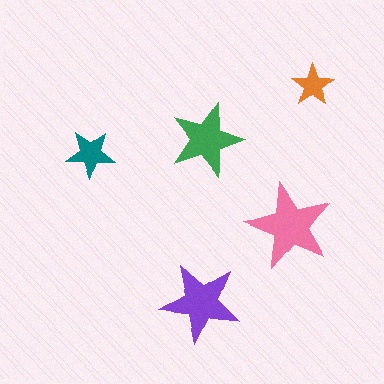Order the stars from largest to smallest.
the pink one, the purple one, the green one, the teal one, the orange one.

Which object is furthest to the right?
The orange star is rightmost.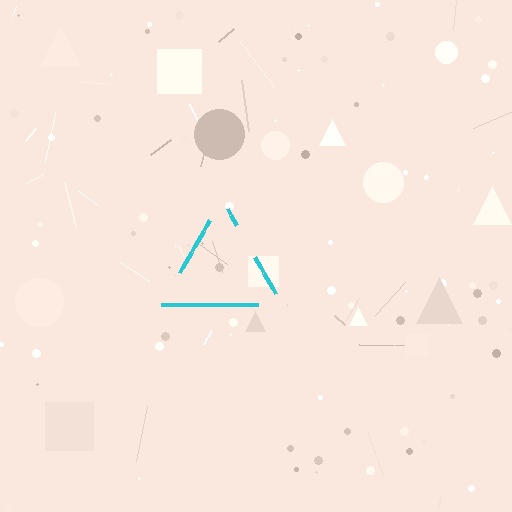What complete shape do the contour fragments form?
The contour fragments form a triangle.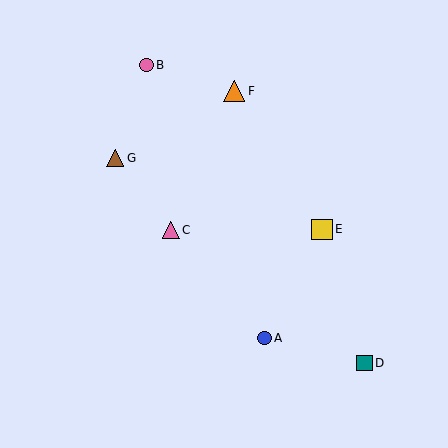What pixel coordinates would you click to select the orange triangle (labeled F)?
Click at (234, 91) to select the orange triangle F.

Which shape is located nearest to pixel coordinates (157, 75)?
The pink circle (labeled B) at (147, 65) is nearest to that location.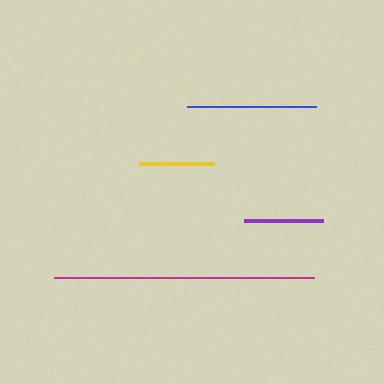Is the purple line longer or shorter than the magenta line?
The magenta line is longer than the purple line.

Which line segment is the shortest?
The yellow line is the shortest at approximately 74 pixels.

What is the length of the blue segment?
The blue segment is approximately 128 pixels long.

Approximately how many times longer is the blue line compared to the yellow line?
The blue line is approximately 1.7 times the length of the yellow line.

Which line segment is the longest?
The magenta line is the longest at approximately 259 pixels.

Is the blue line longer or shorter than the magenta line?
The magenta line is longer than the blue line.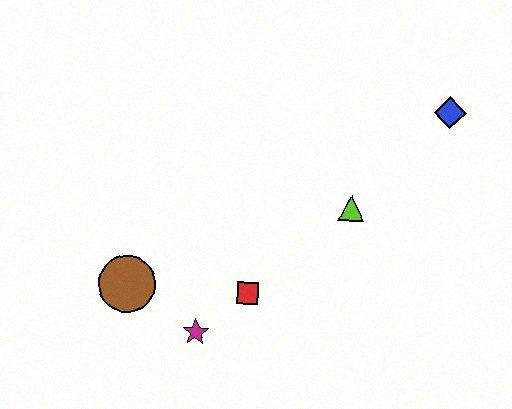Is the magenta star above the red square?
No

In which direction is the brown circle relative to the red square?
The brown circle is to the left of the red square.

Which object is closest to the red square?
The magenta star is closest to the red square.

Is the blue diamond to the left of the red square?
No